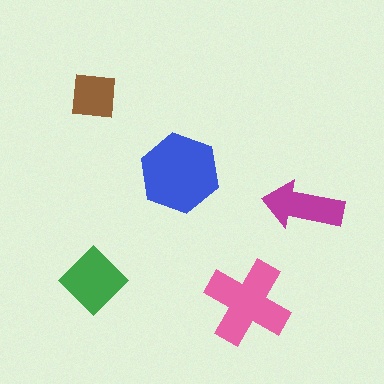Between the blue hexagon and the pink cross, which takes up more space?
The blue hexagon.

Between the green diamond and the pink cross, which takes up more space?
The pink cross.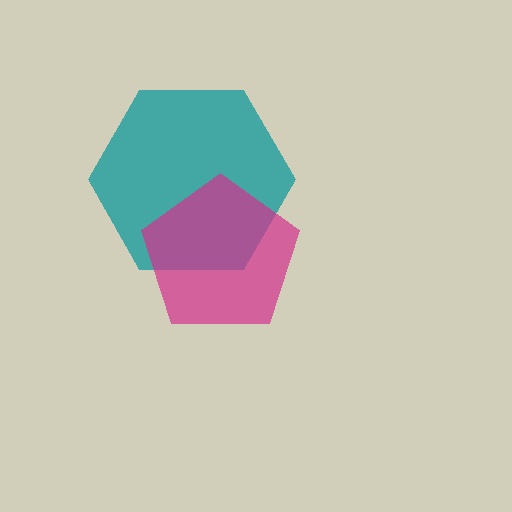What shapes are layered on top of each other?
The layered shapes are: a teal hexagon, a magenta pentagon.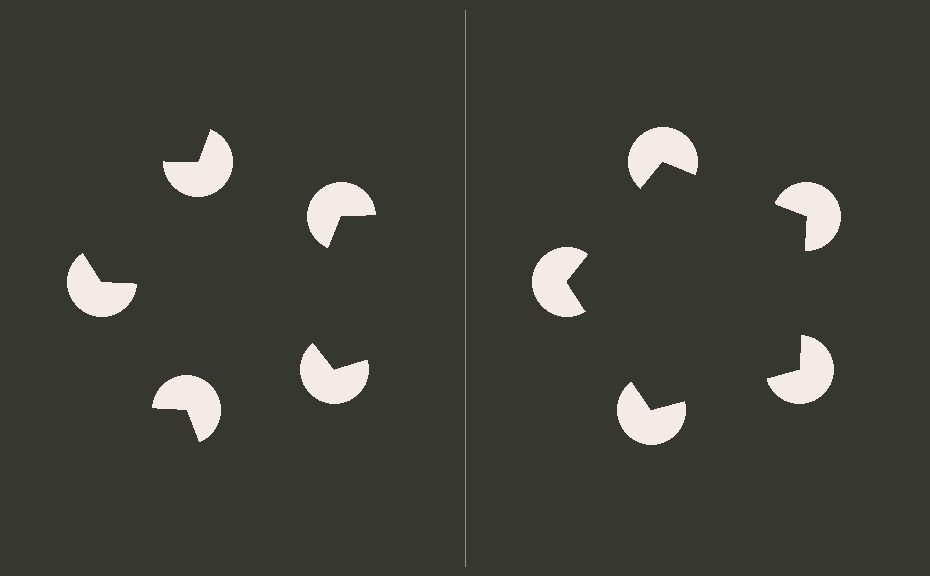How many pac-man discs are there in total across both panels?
10 — 5 on each side.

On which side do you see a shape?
An illusory pentagon appears on the right side. On the left side the wedge cuts are rotated, so no coherent shape forms.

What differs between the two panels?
The pac-man discs are positioned identically on both sides; only the wedge orientations differ. On the right they align to a pentagon; on the left they are misaligned.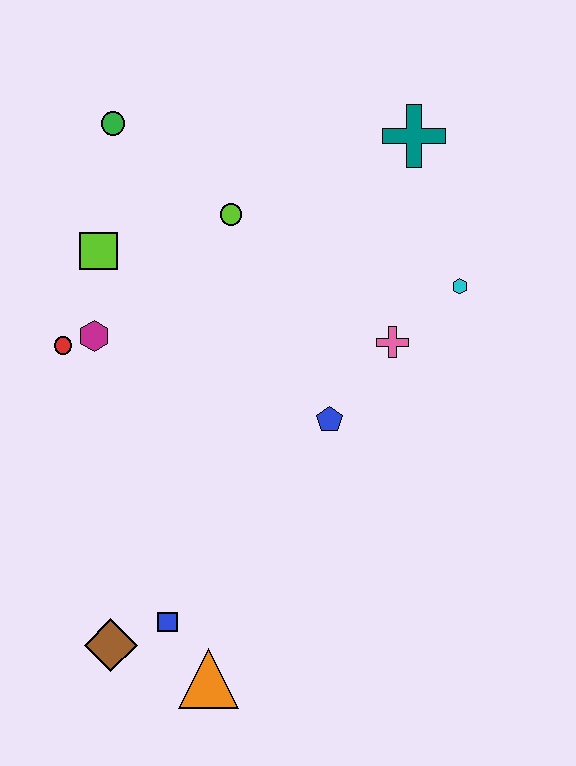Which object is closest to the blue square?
The brown diamond is closest to the blue square.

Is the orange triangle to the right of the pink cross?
No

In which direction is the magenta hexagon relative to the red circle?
The magenta hexagon is to the right of the red circle.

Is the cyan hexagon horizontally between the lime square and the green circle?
No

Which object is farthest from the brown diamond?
The teal cross is farthest from the brown diamond.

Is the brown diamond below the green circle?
Yes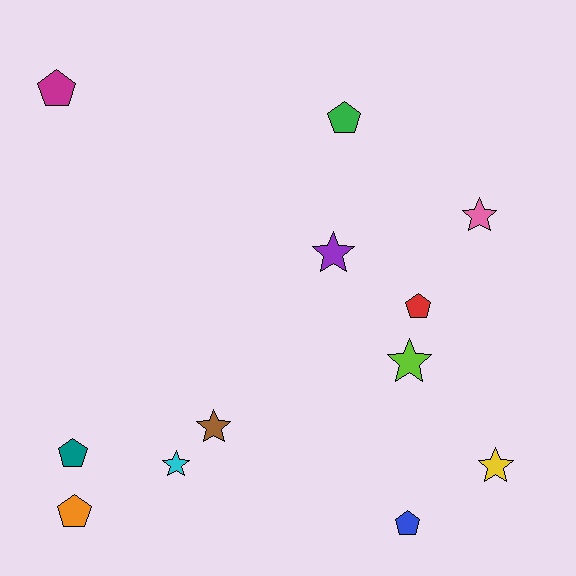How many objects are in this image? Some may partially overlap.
There are 12 objects.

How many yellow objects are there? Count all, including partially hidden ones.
There is 1 yellow object.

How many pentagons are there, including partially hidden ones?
There are 6 pentagons.